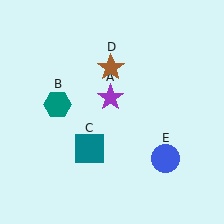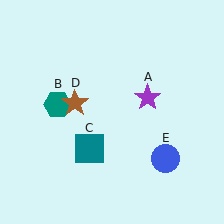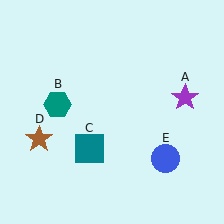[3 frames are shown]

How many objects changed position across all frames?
2 objects changed position: purple star (object A), brown star (object D).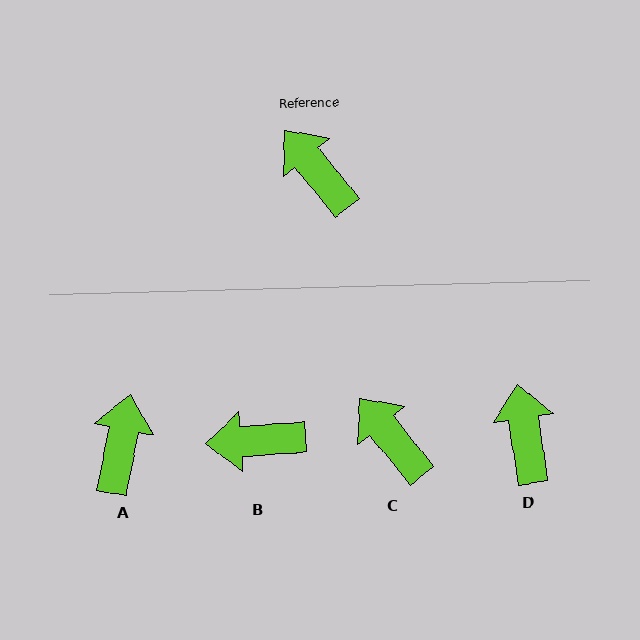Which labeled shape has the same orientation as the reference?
C.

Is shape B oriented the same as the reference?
No, it is off by about 55 degrees.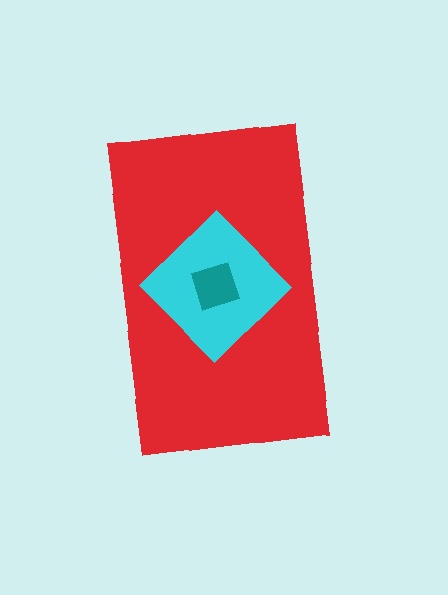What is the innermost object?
The teal square.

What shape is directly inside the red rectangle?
The cyan diamond.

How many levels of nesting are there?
3.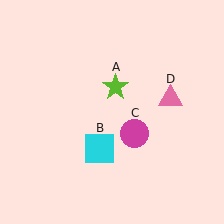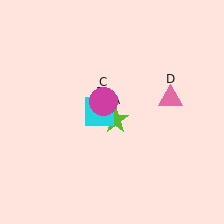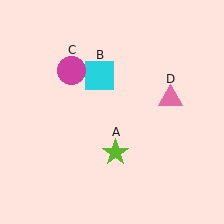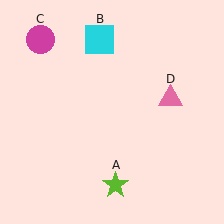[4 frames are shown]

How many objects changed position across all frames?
3 objects changed position: lime star (object A), cyan square (object B), magenta circle (object C).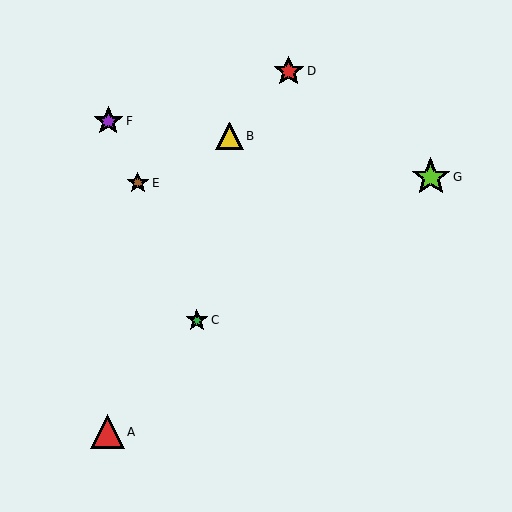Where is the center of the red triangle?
The center of the red triangle is at (107, 432).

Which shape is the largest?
The lime star (labeled G) is the largest.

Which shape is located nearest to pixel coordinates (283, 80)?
The red star (labeled D) at (289, 71) is nearest to that location.